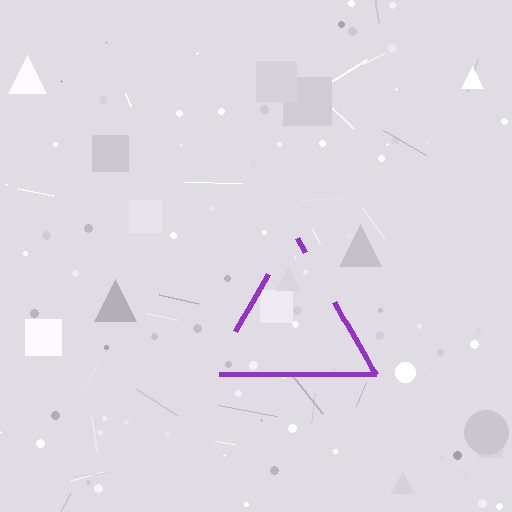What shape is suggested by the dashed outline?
The dashed outline suggests a triangle.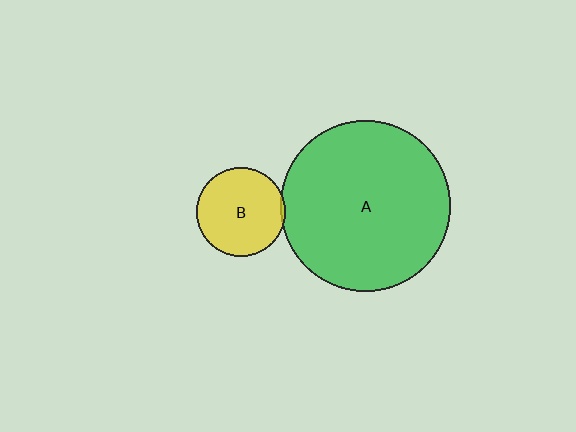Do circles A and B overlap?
Yes.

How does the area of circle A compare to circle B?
Approximately 3.7 times.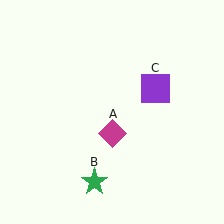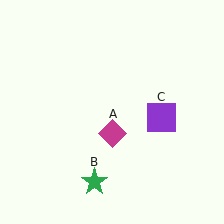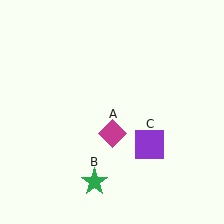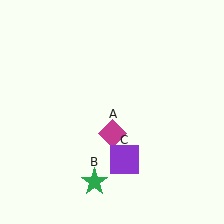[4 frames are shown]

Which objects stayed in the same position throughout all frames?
Magenta diamond (object A) and green star (object B) remained stationary.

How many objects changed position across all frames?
1 object changed position: purple square (object C).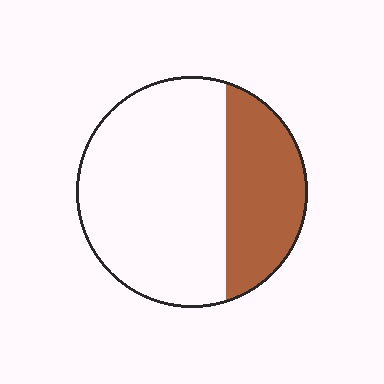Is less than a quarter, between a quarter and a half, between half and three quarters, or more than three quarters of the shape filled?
Between a quarter and a half.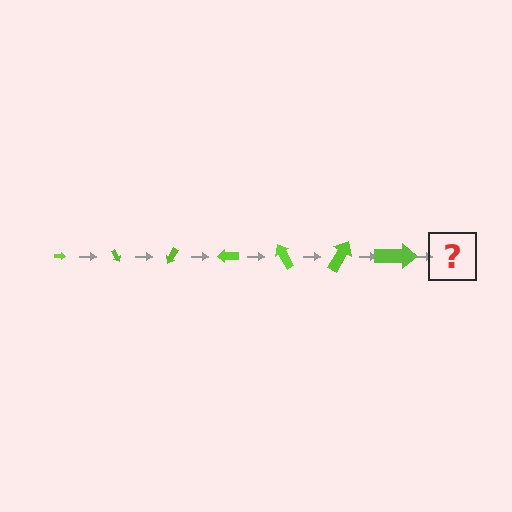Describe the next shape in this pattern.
It should be an arrow, larger than the previous one and rotated 420 degrees from the start.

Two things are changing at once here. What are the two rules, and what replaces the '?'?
The two rules are that the arrow grows larger each step and it rotates 60 degrees each step. The '?' should be an arrow, larger than the previous one and rotated 420 degrees from the start.